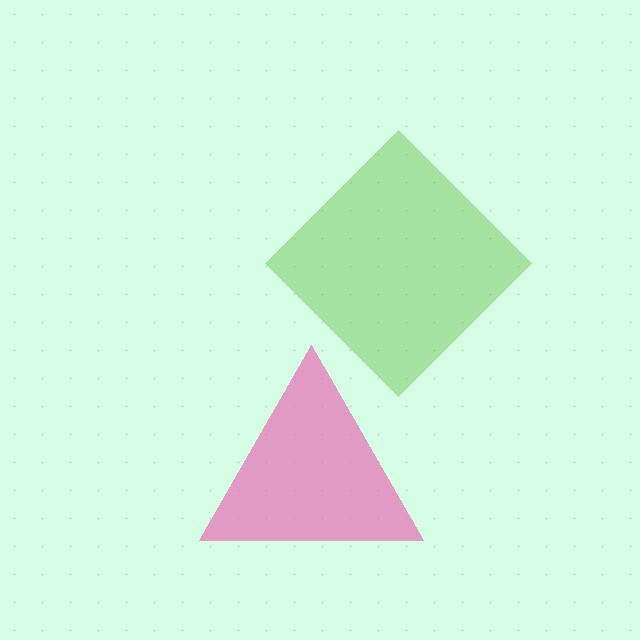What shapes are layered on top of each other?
The layered shapes are: a lime diamond, a pink triangle.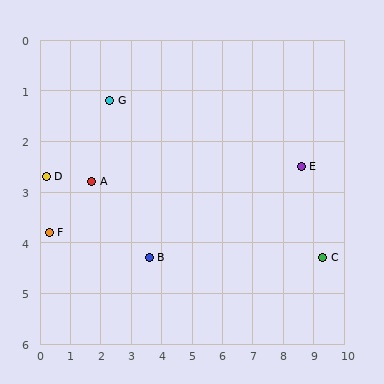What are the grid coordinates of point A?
Point A is at approximately (1.7, 2.8).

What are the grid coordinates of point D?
Point D is at approximately (0.2, 2.7).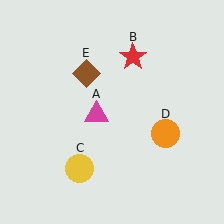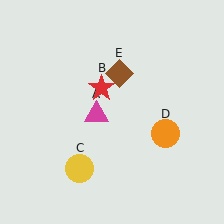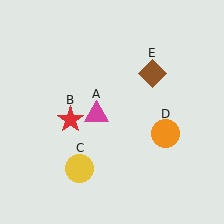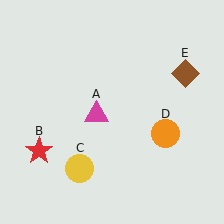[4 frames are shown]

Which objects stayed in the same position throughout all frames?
Magenta triangle (object A) and yellow circle (object C) and orange circle (object D) remained stationary.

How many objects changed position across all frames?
2 objects changed position: red star (object B), brown diamond (object E).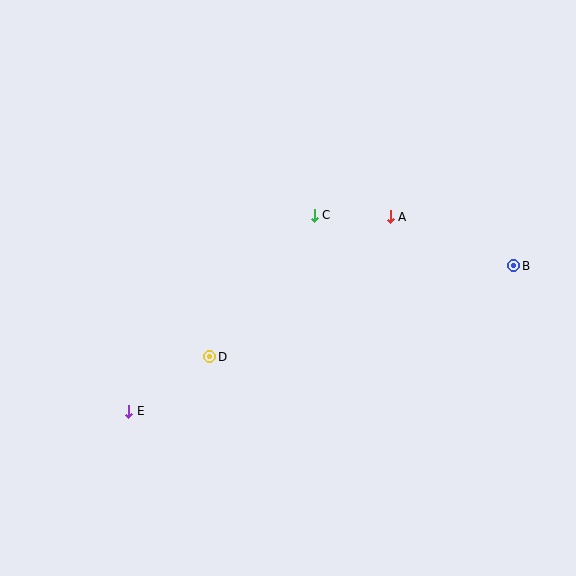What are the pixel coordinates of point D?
Point D is at (210, 357).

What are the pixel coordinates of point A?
Point A is at (390, 217).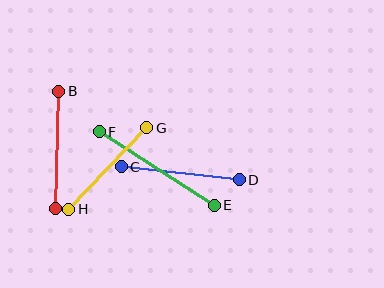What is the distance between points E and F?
The distance is approximately 137 pixels.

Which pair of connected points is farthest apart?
Points E and F are farthest apart.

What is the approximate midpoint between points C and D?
The midpoint is at approximately (180, 173) pixels.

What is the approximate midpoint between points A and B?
The midpoint is at approximately (57, 150) pixels.